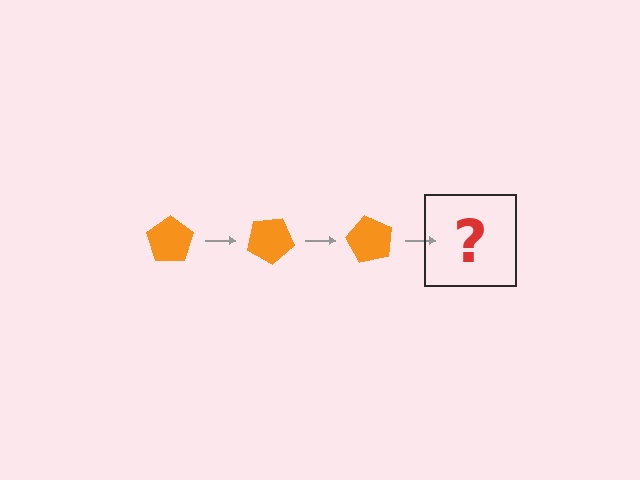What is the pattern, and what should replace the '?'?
The pattern is that the pentagon rotates 30 degrees each step. The '?' should be an orange pentagon rotated 90 degrees.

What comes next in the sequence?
The next element should be an orange pentagon rotated 90 degrees.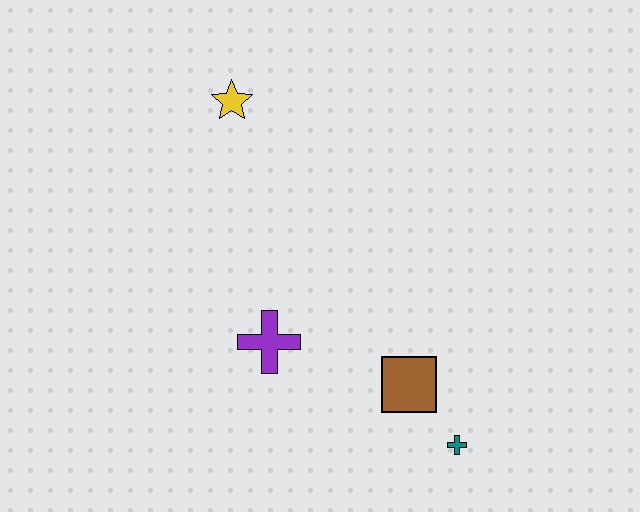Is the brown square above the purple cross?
No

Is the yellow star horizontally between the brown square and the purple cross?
No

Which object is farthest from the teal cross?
The yellow star is farthest from the teal cross.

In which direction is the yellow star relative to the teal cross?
The yellow star is above the teal cross.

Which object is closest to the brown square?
The teal cross is closest to the brown square.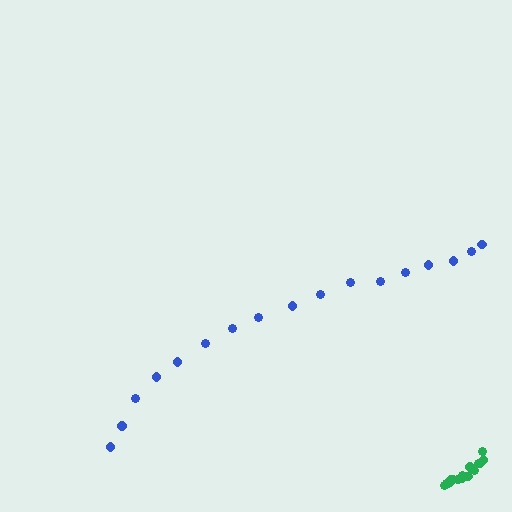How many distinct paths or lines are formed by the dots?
There are 2 distinct paths.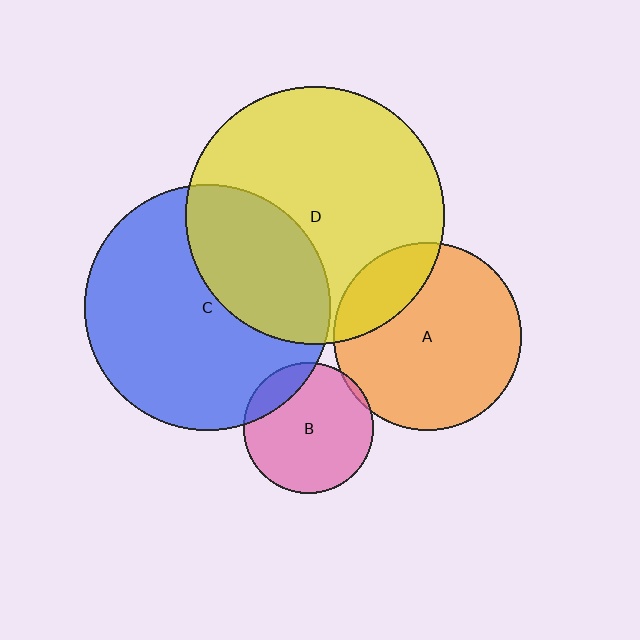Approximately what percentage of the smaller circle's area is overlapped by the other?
Approximately 15%.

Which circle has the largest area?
Circle D (yellow).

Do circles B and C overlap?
Yes.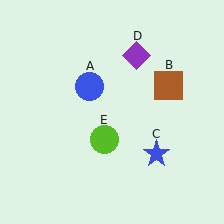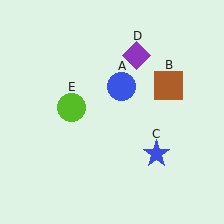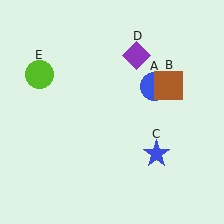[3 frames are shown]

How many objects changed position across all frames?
2 objects changed position: blue circle (object A), lime circle (object E).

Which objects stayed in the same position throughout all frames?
Brown square (object B) and blue star (object C) and purple diamond (object D) remained stationary.